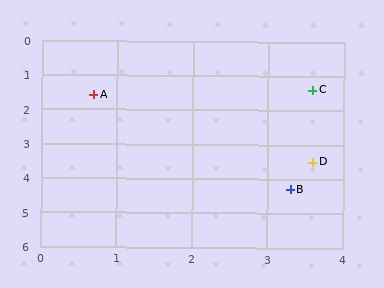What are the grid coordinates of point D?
Point D is at approximately (3.6, 3.5).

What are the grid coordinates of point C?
Point C is at approximately (3.6, 1.4).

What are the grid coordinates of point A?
Point A is at approximately (0.7, 1.6).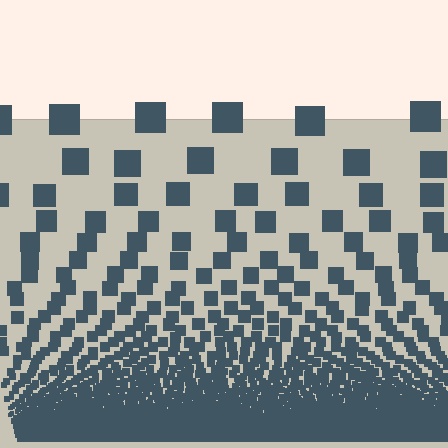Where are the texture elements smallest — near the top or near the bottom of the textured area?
Near the bottom.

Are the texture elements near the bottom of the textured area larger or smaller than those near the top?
Smaller. The gradient is inverted — elements near the bottom are smaller and denser.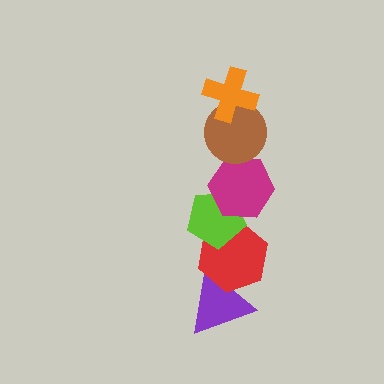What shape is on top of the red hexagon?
The lime pentagon is on top of the red hexagon.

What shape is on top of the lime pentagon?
The magenta hexagon is on top of the lime pentagon.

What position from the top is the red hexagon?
The red hexagon is 5th from the top.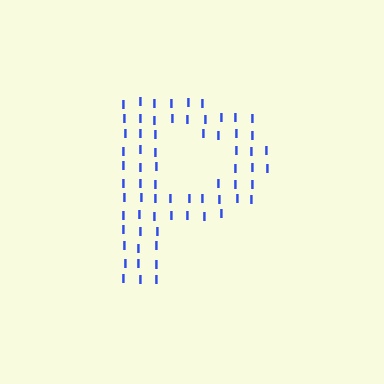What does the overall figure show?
The overall figure shows the letter P.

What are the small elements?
The small elements are letter I's.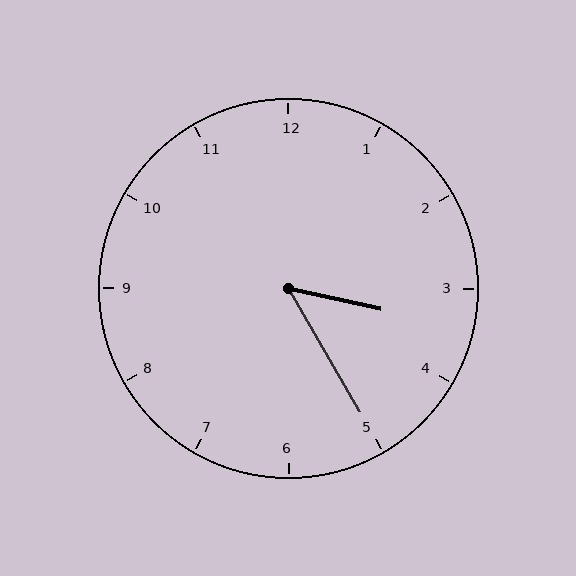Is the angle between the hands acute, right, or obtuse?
It is acute.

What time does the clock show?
3:25.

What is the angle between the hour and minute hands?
Approximately 48 degrees.